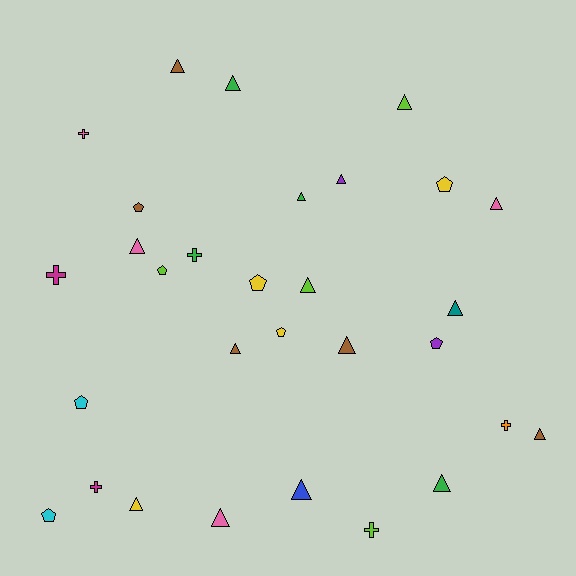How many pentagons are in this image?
There are 8 pentagons.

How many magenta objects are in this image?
There are 2 magenta objects.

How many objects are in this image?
There are 30 objects.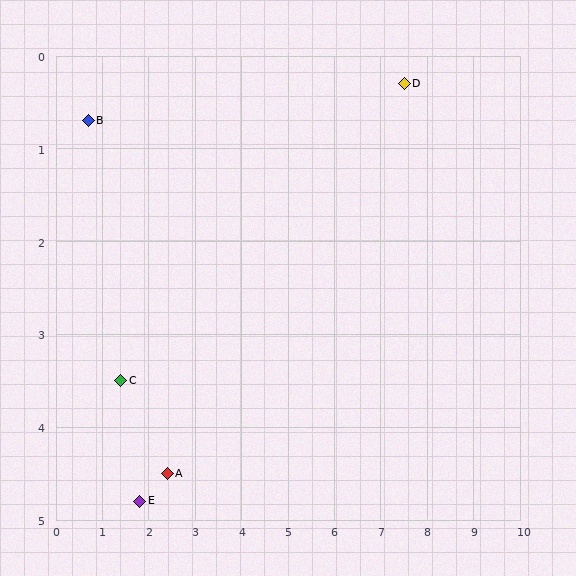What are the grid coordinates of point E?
Point E is at approximately (1.8, 4.8).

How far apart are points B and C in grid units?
Points B and C are about 2.9 grid units apart.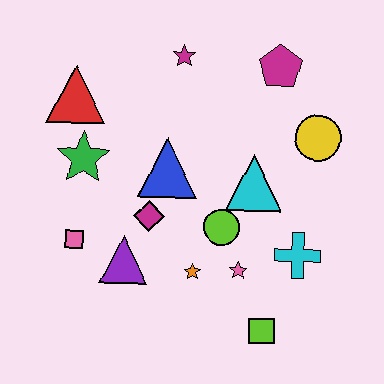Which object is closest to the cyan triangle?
The lime circle is closest to the cyan triangle.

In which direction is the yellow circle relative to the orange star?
The yellow circle is above the orange star.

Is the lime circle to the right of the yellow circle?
No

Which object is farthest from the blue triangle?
The lime square is farthest from the blue triangle.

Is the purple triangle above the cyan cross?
No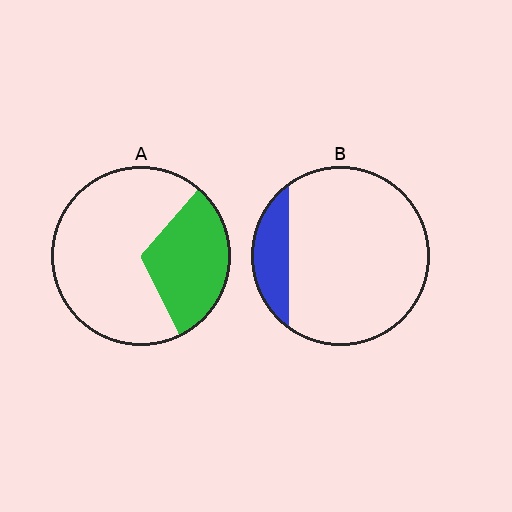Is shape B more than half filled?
No.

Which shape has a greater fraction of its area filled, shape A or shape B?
Shape A.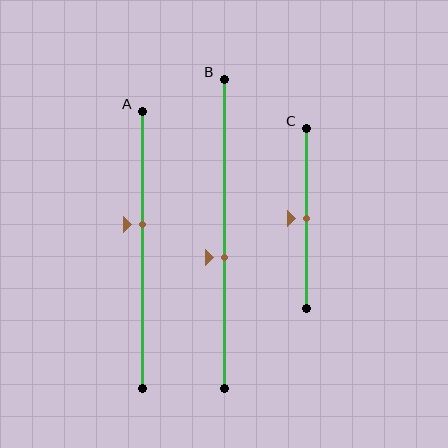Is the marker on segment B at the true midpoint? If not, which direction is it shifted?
No, the marker on segment B is shifted downward by about 8% of the segment length.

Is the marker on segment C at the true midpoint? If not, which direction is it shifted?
Yes, the marker on segment C is at the true midpoint.